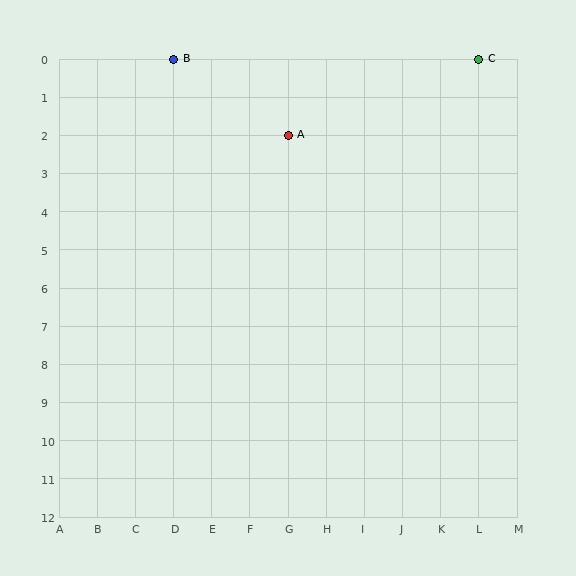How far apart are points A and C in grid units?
Points A and C are 5 columns and 2 rows apart (about 5.4 grid units diagonally).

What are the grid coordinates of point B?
Point B is at grid coordinates (D, 0).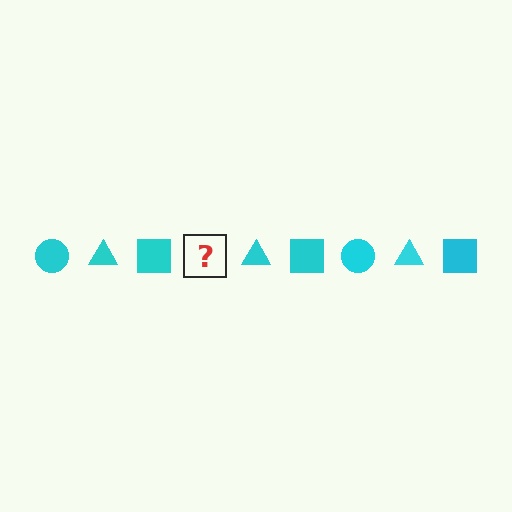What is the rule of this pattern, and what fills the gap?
The rule is that the pattern cycles through circle, triangle, square shapes in cyan. The gap should be filled with a cyan circle.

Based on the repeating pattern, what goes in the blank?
The blank should be a cyan circle.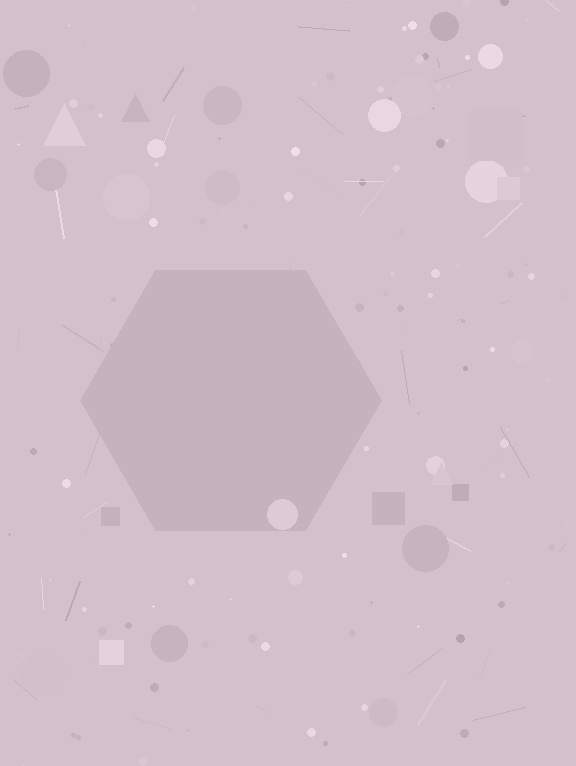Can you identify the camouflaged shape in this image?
The camouflaged shape is a hexagon.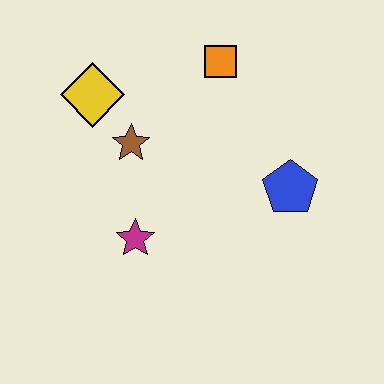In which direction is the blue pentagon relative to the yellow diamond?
The blue pentagon is to the right of the yellow diamond.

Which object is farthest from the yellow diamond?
The blue pentagon is farthest from the yellow diamond.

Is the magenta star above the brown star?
No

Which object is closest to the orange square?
The brown star is closest to the orange square.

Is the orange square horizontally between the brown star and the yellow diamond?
No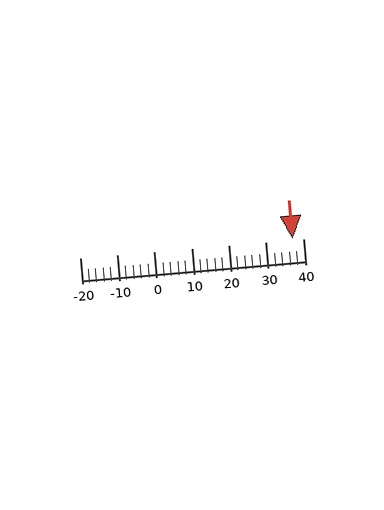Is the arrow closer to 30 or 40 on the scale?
The arrow is closer to 40.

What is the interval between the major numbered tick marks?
The major tick marks are spaced 10 units apart.